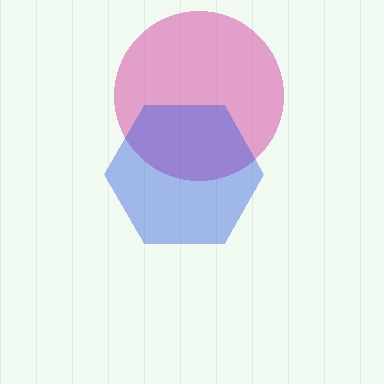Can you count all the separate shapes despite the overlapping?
Yes, there are 2 separate shapes.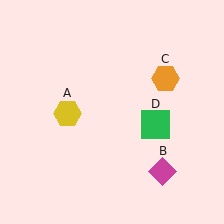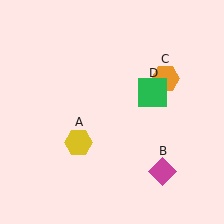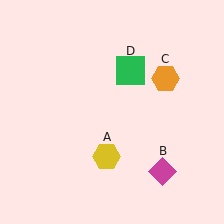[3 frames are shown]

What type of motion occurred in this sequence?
The yellow hexagon (object A), green square (object D) rotated counterclockwise around the center of the scene.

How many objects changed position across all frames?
2 objects changed position: yellow hexagon (object A), green square (object D).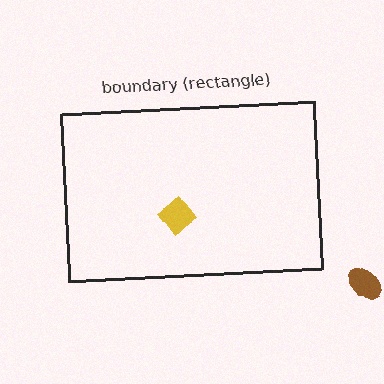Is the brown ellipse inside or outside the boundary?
Outside.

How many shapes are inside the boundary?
1 inside, 1 outside.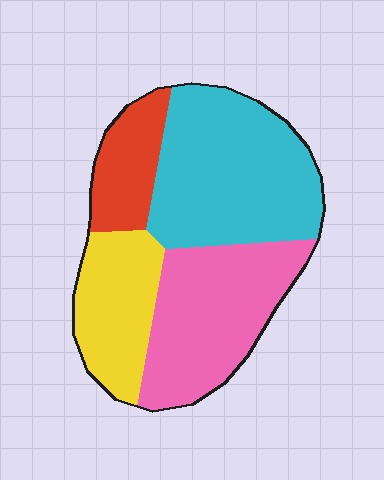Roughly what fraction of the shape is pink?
Pink covers 30% of the shape.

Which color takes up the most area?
Cyan, at roughly 35%.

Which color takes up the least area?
Red, at roughly 15%.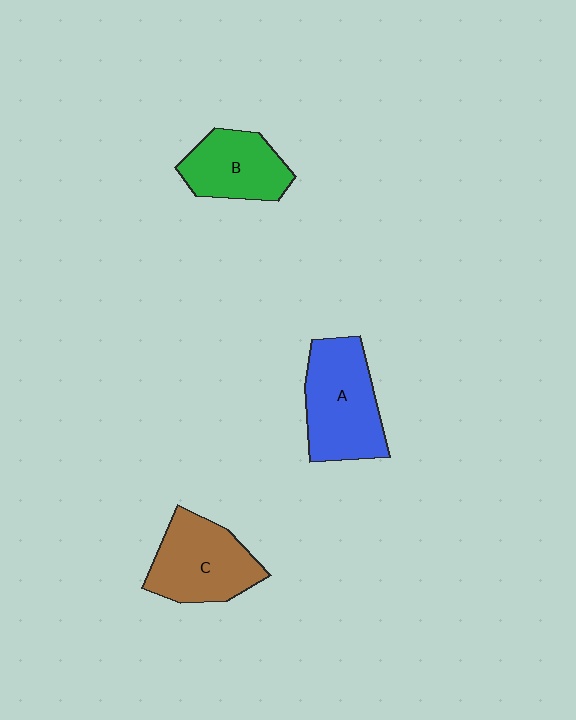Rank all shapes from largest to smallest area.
From largest to smallest: A (blue), C (brown), B (green).